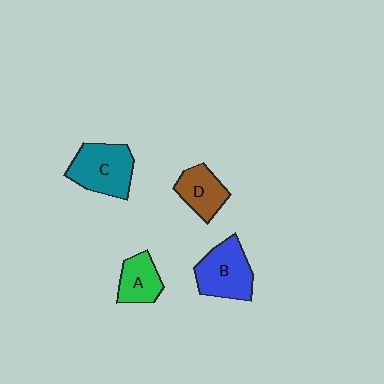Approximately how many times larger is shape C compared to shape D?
Approximately 1.5 times.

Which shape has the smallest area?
Shape A (green).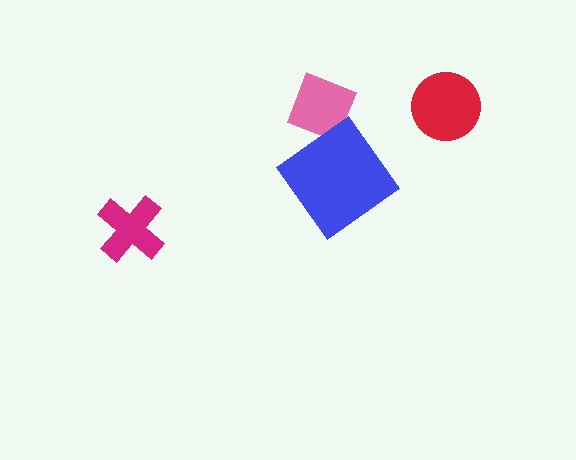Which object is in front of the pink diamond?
The blue diamond is in front of the pink diamond.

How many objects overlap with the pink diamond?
1 object overlaps with the pink diamond.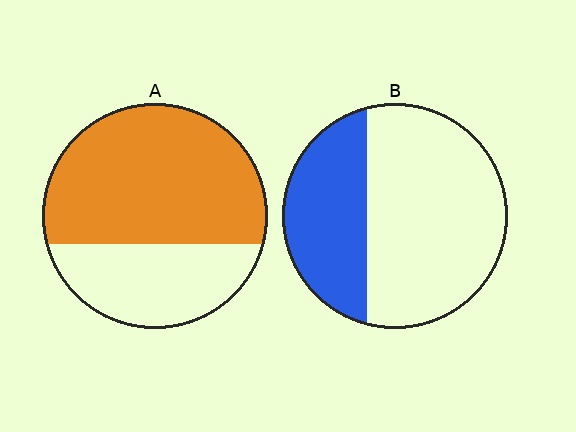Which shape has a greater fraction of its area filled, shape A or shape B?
Shape A.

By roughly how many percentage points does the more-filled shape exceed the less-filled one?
By roughly 30 percentage points (A over B).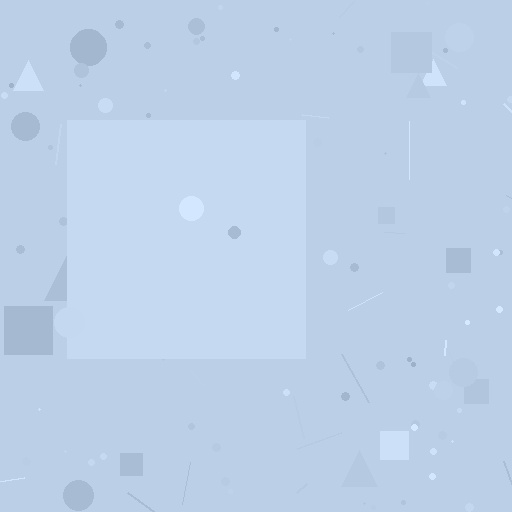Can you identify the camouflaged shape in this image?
The camouflaged shape is a square.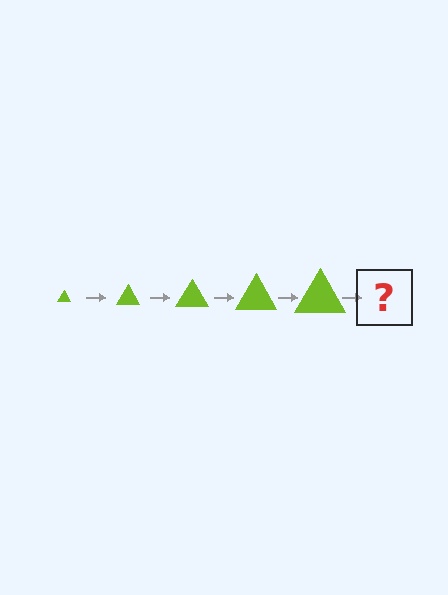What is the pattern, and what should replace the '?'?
The pattern is that the triangle gets progressively larger each step. The '?' should be a lime triangle, larger than the previous one.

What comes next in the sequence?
The next element should be a lime triangle, larger than the previous one.